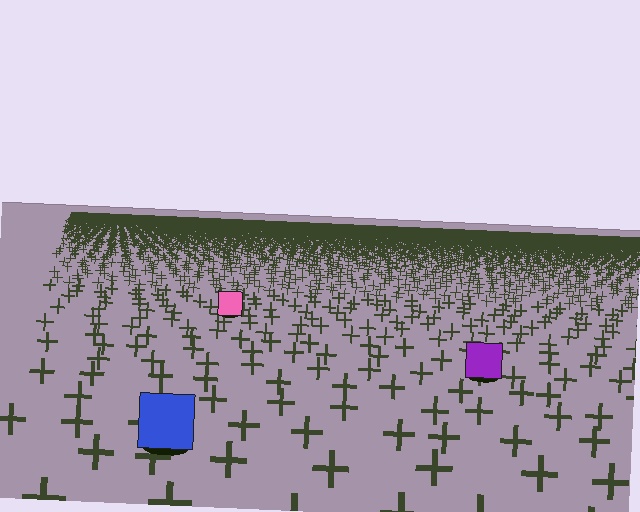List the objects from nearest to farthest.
From nearest to farthest: the blue square, the purple square, the pink square.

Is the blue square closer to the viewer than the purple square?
Yes. The blue square is closer — you can tell from the texture gradient: the ground texture is coarser near it.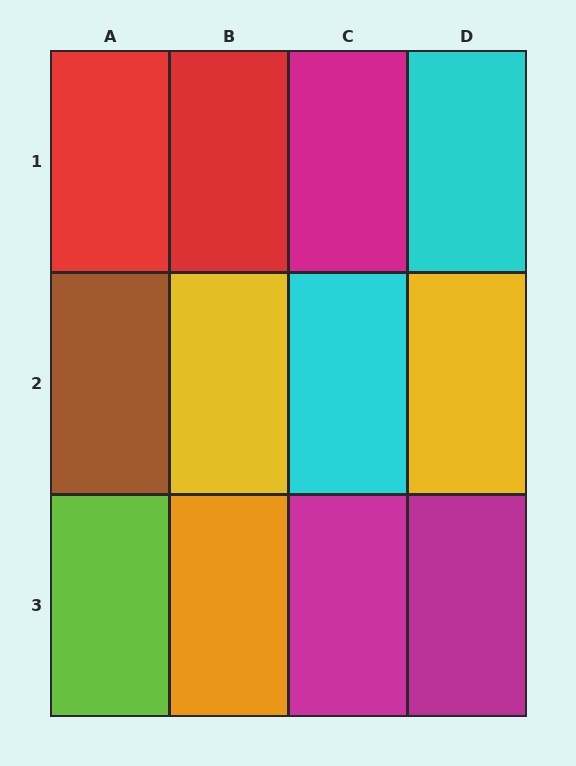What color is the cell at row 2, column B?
Yellow.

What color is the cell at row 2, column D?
Yellow.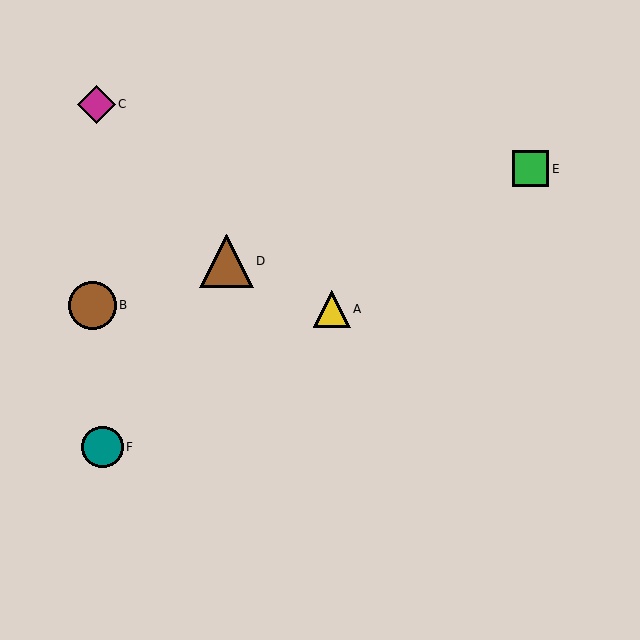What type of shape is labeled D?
Shape D is a brown triangle.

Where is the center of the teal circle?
The center of the teal circle is at (102, 447).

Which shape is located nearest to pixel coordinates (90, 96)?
The magenta diamond (labeled C) at (97, 104) is nearest to that location.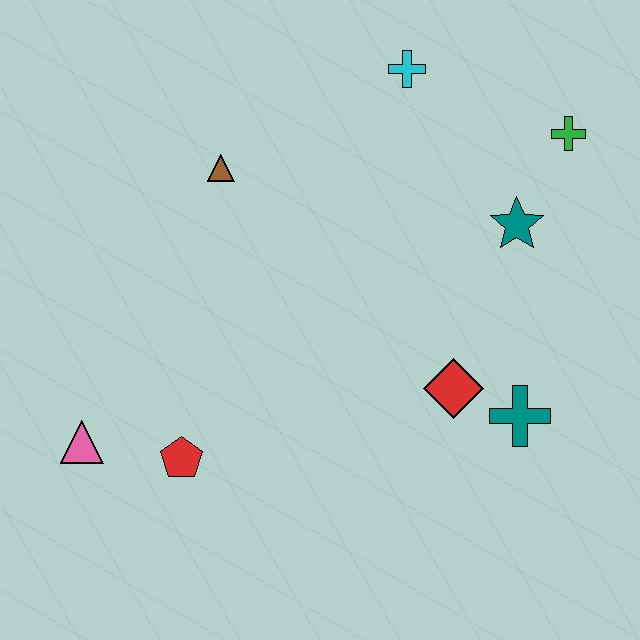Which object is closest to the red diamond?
The teal cross is closest to the red diamond.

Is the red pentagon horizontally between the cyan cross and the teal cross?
No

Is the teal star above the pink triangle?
Yes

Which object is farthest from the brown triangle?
The teal cross is farthest from the brown triangle.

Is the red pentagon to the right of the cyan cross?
No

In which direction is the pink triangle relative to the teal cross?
The pink triangle is to the left of the teal cross.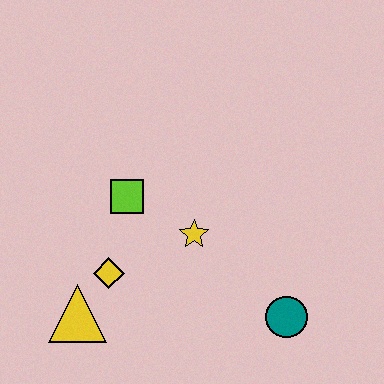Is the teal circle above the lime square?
No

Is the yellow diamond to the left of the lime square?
Yes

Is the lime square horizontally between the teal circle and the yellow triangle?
Yes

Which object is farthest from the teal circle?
The yellow triangle is farthest from the teal circle.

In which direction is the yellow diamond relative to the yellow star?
The yellow diamond is to the left of the yellow star.